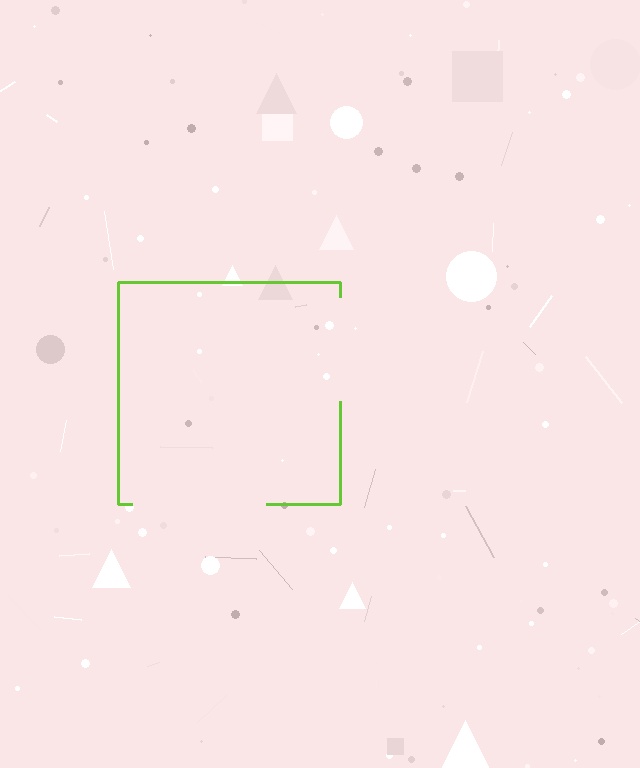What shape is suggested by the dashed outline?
The dashed outline suggests a square.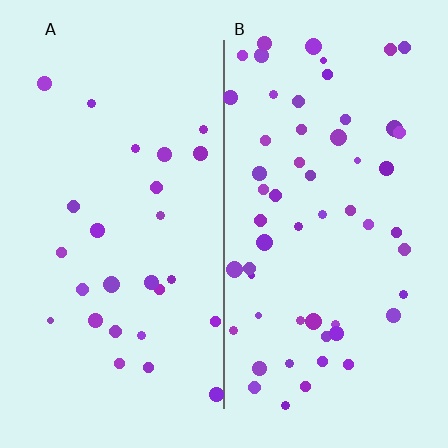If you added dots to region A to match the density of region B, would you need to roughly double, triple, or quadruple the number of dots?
Approximately double.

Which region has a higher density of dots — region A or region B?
B (the right).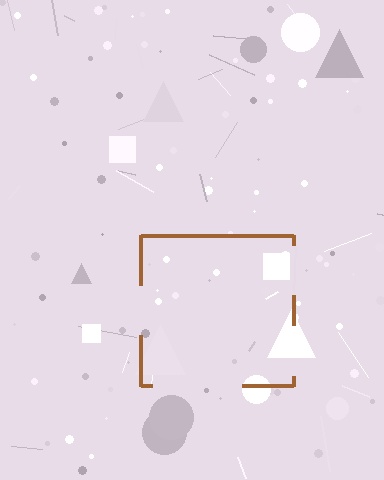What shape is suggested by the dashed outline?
The dashed outline suggests a square.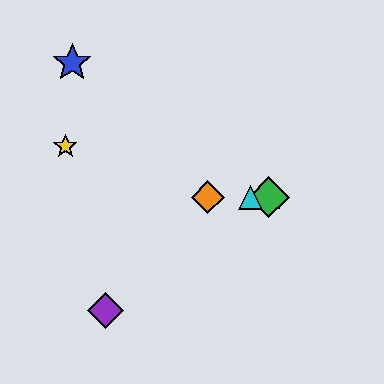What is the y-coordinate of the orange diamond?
The orange diamond is at y≈197.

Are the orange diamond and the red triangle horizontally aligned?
Yes, both are at y≈197.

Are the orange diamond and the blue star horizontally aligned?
No, the orange diamond is at y≈197 and the blue star is at y≈63.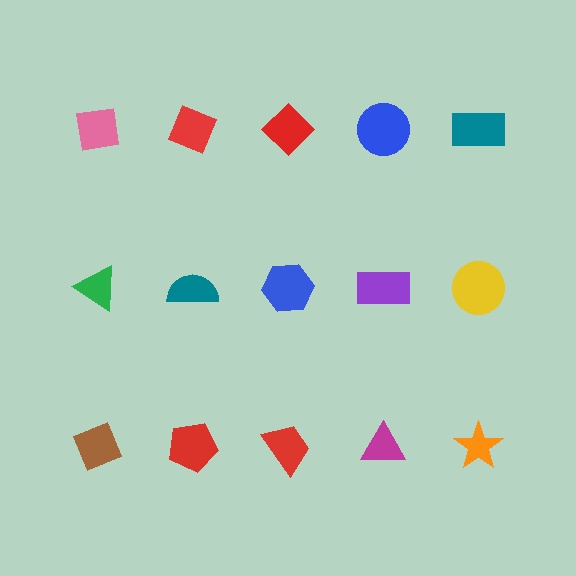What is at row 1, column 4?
A blue circle.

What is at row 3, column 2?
A red pentagon.